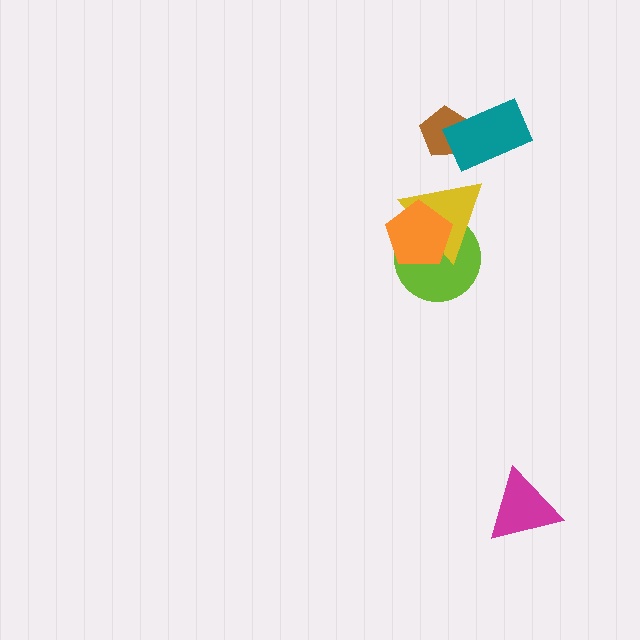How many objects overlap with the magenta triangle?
0 objects overlap with the magenta triangle.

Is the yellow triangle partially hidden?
Yes, it is partially covered by another shape.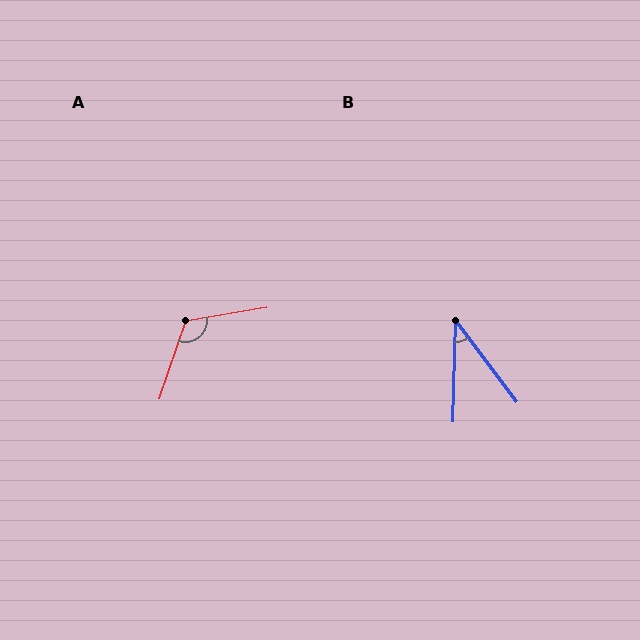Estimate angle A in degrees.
Approximately 118 degrees.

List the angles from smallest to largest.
B (39°), A (118°).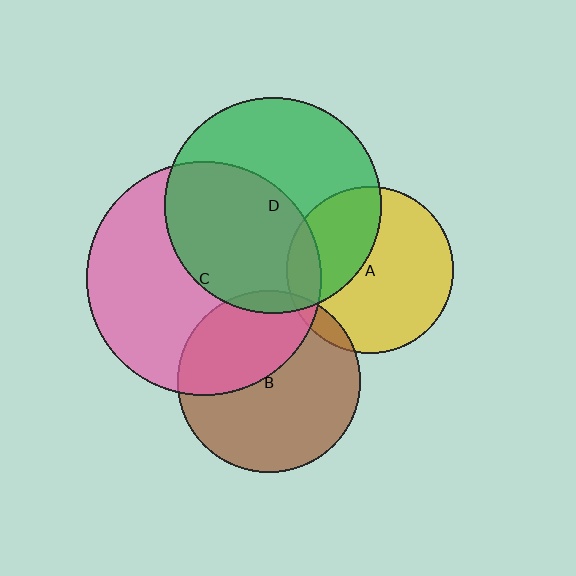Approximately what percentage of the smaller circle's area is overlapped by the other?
Approximately 5%.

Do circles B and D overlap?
Yes.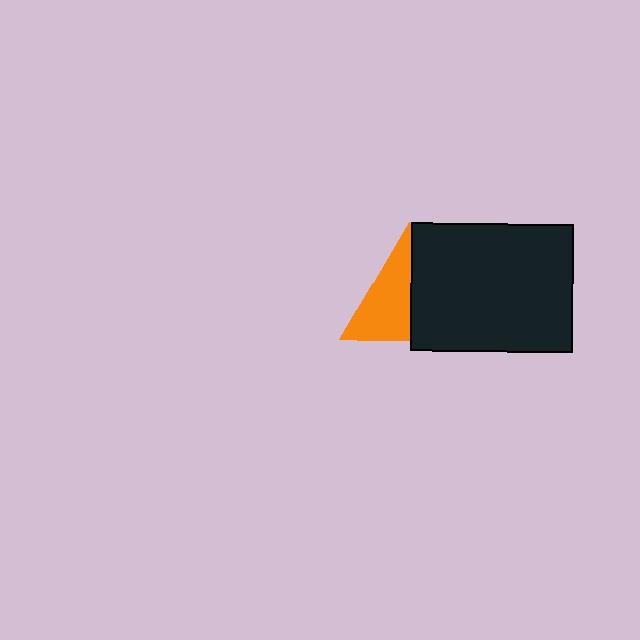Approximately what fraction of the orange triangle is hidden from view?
Roughly 48% of the orange triangle is hidden behind the black rectangle.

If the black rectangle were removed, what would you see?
You would see the complete orange triangle.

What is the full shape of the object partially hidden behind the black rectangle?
The partially hidden object is an orange triangle.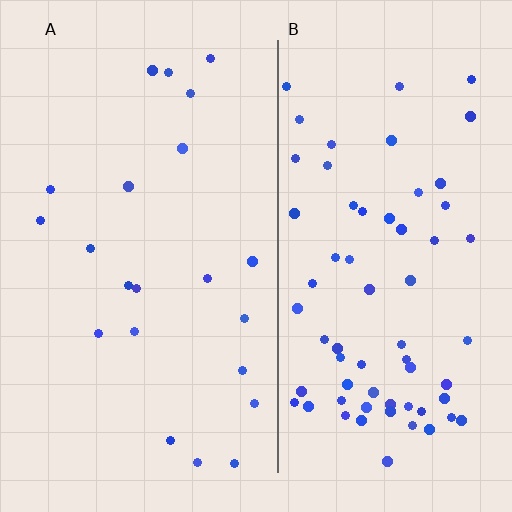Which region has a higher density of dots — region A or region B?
B (the right).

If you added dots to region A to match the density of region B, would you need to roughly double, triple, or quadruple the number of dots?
Approximately triple.